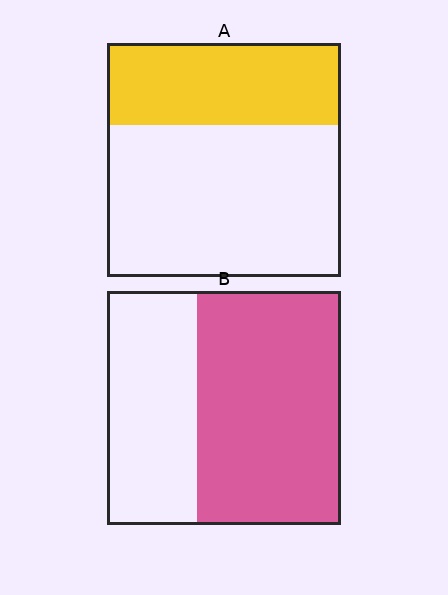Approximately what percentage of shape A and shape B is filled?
A is approximately 35% and B is approximately 60%.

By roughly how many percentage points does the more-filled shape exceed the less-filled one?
By roughly 25 percentage points (B over A).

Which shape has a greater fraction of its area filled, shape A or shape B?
Shape B.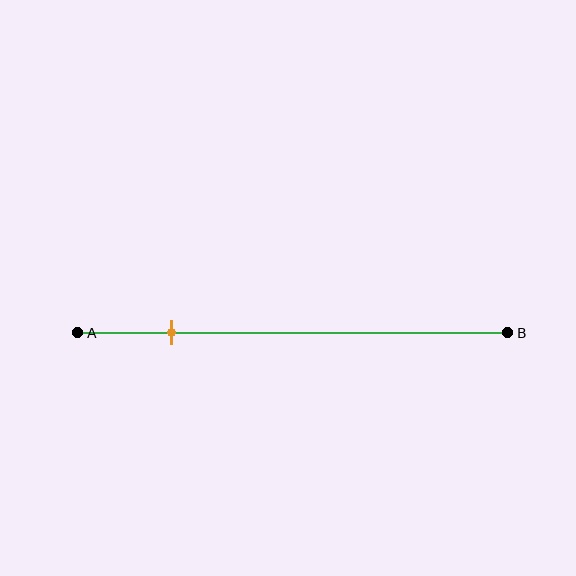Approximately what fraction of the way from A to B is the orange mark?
The orange mark is approximately 20% of the way from A to B.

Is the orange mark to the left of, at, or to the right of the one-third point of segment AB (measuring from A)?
The orange mark is to the left of the one-third point of segment AB.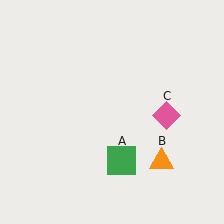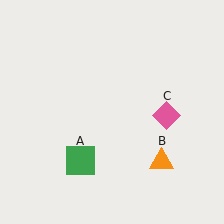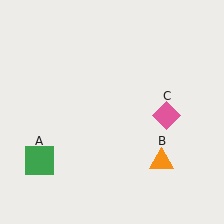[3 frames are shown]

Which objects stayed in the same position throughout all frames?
Orange triangle (object B) and pink diamond (object C) remained stationary.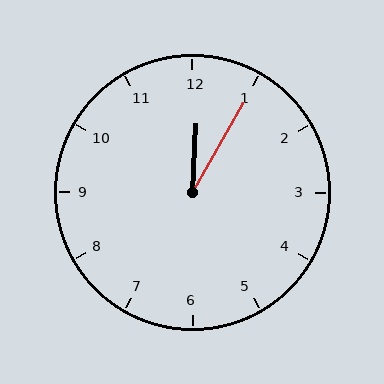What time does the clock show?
12:05.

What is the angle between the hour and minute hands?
Approximately 28 degrees.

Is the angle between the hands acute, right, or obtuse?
It is acute.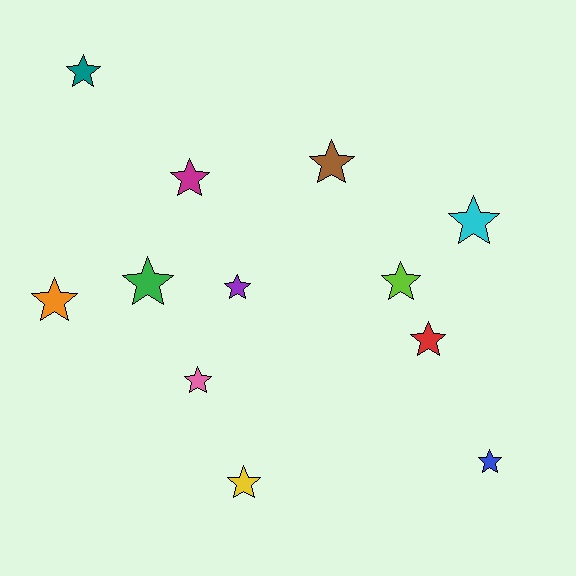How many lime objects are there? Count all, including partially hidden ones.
There is 1 lime object.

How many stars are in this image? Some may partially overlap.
There are 12 stars.